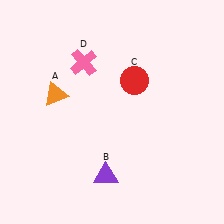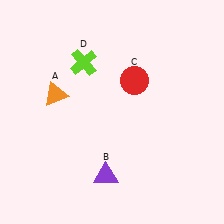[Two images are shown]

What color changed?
The cross (D) changed from pink in Image 1 to lime in Image 2.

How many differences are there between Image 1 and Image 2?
There is 1 difference between the two images.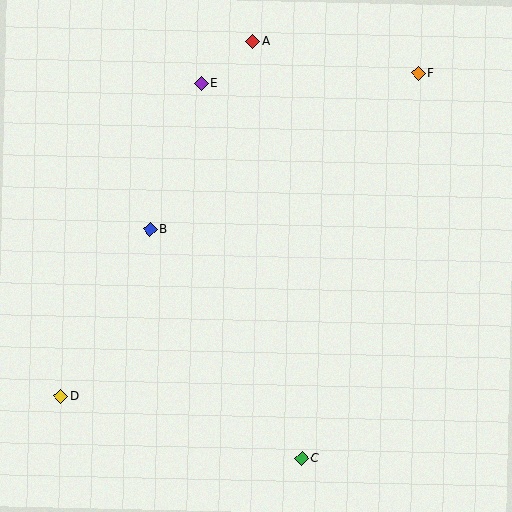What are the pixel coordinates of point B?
Point B is at (150, 229).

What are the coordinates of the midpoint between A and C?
The midpoint between A and C is at (277, 250).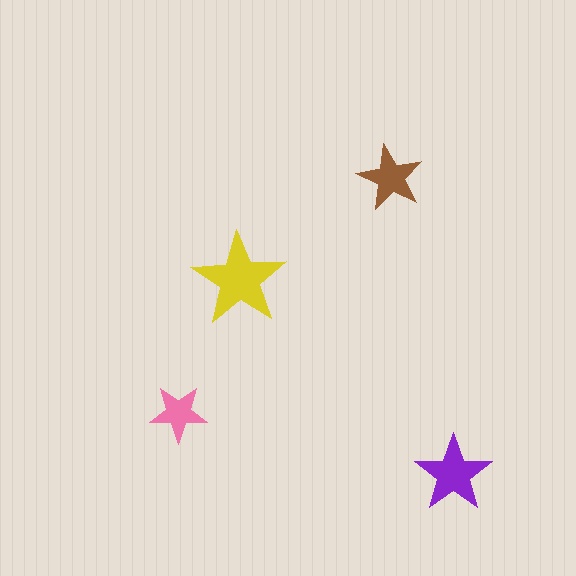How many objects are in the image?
There are 4 objects in the image.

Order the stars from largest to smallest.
the yellow one, the purple one, the brown one, the pink one.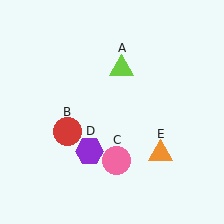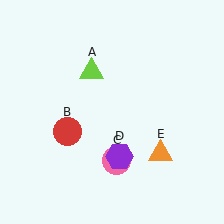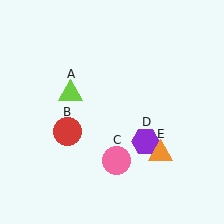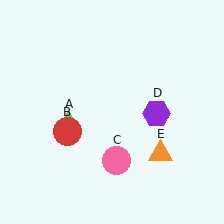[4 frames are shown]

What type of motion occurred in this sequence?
The lime triangle (object A), purple hexagon (object D) rotated counterclockwise around the center of the scene.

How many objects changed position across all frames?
2 objects changed position: lime triangle (object A), purple hexagon (object D).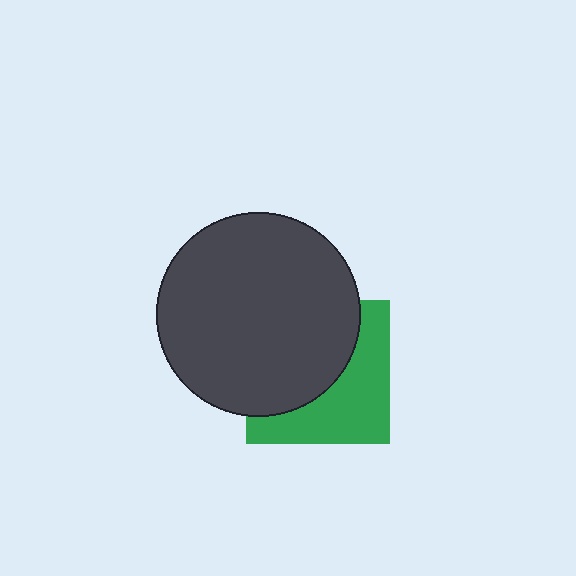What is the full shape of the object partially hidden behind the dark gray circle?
The partially hidden object is a green square.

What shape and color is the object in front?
The object in front is a dark gray circle.